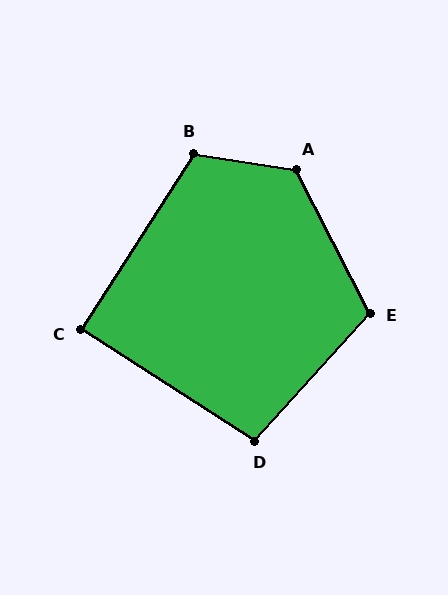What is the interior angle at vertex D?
Approximately 99 degrees (obtuse).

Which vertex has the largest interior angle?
A, at approximately 126 degrees.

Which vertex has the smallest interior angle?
C, at approximately 90 degrees.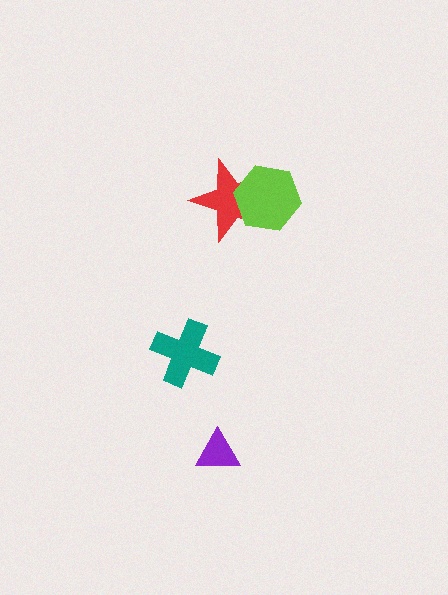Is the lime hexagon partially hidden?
No, no other shape covers it.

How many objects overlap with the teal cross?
0 objects overlap with the teal cross.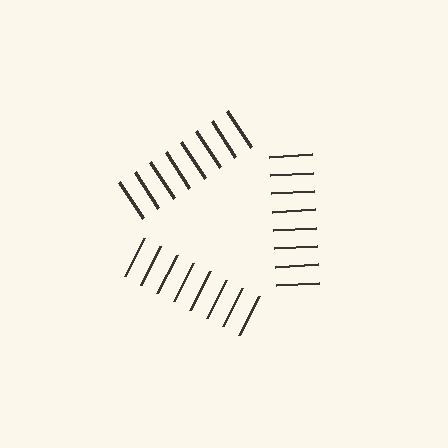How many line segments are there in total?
24 — 8 along each of the 3 edges.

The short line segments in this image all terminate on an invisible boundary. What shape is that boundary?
An illusory triangle — the line segments terminate on its edges but no continuous stroke is drawn.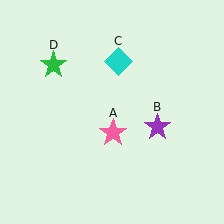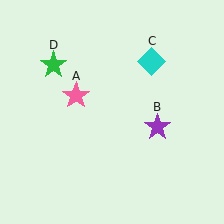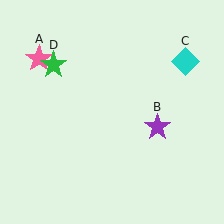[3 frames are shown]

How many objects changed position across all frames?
2 objects changed position: pink star (object A), cyan diamond (object C).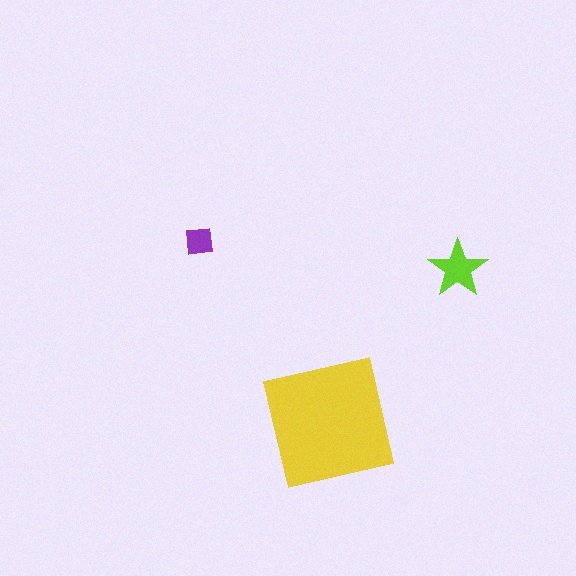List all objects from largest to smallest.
The yellow square, the lime star, the purple square.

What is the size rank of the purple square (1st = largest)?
3rd.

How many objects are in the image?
There are 3 objects in the image.